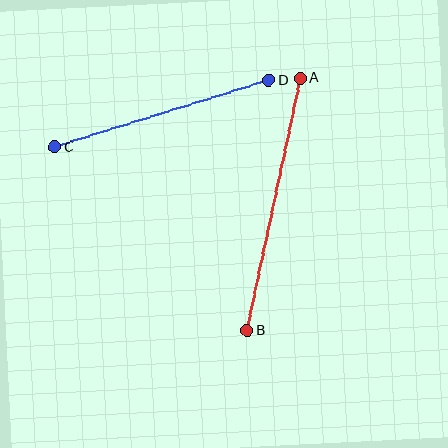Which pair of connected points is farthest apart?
Points A and B are farthest apart.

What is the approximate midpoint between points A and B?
The midpoint is at approximately (273, 204) pixels.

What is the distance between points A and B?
The distance is approximately 258 pixels.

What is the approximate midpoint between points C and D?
The midpoint is at approximately (162, 114) pixels.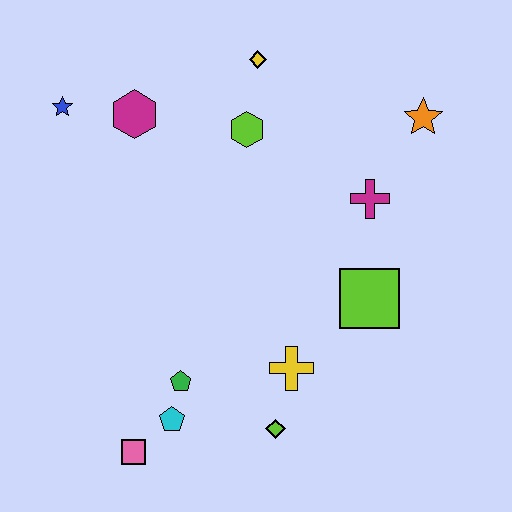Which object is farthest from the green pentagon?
The orange star is farthest from the green pentagon.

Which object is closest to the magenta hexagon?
The blue star is closest to the magenta hexagon.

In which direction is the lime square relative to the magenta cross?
The lime square is below the magenta cross.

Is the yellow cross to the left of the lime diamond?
No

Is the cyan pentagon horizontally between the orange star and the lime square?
No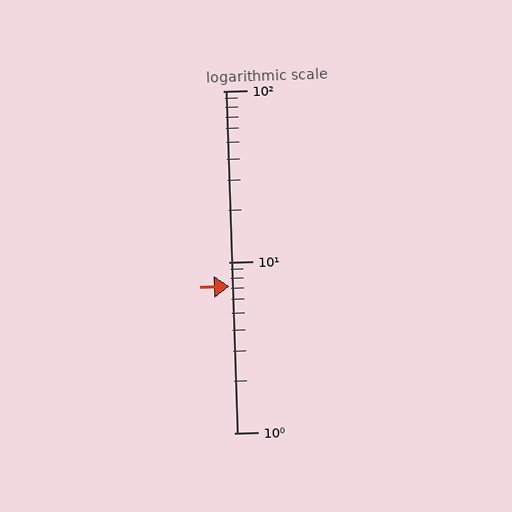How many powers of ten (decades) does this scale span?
The scale spans 2 decades, from 1 to 100.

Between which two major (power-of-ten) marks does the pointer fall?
The pointer is between 1 and 10.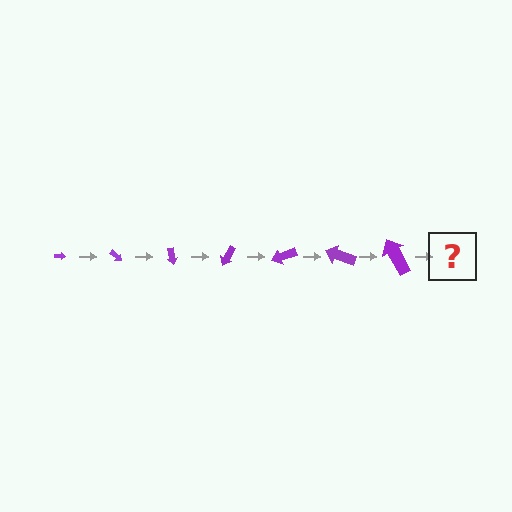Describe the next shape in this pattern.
It should be an arrow, larger than the previous one and rotated 280 degrees from the start.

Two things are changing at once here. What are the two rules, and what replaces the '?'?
The two rules are that the arrow grows larger each step and it rotates 40 degrees each step. The '?' should be an arrow, larger than the previous one and rotated 280 degrees from the start.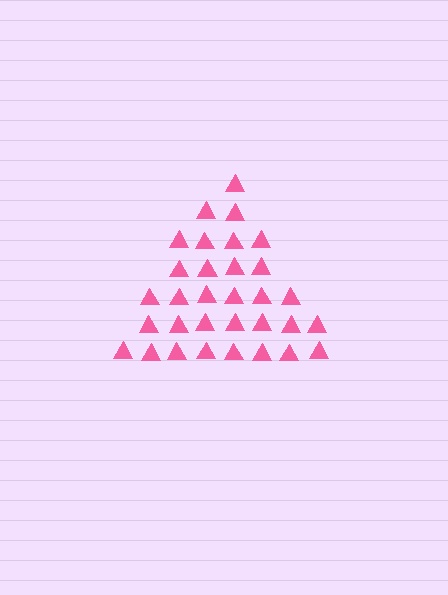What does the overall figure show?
The overall figure shows a triangle.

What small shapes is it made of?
It is made of small triangles.